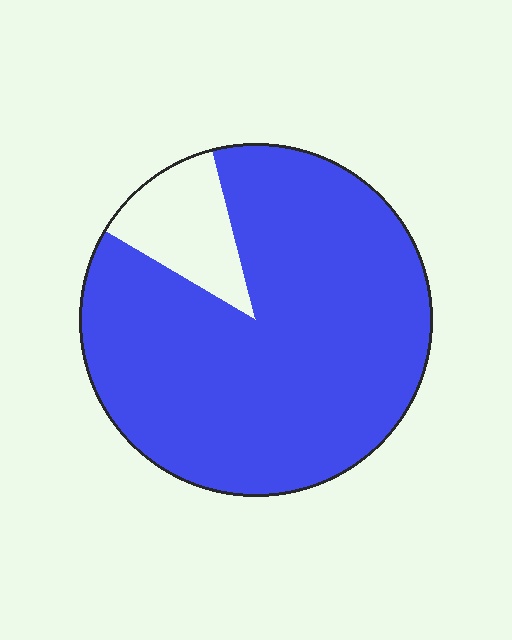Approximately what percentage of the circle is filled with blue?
Approximately 90%.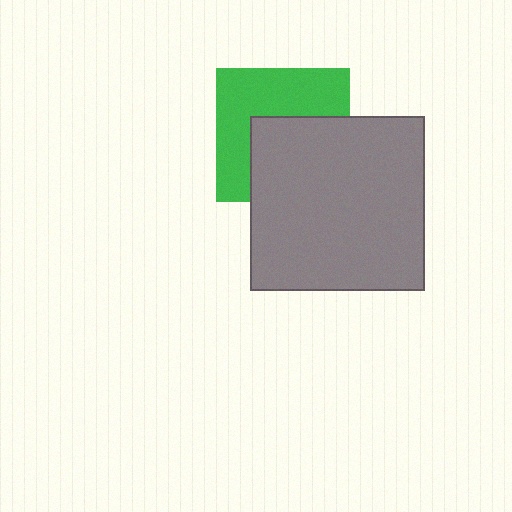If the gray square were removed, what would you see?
You would see the complete green square.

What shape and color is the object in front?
The object in front is a gray square.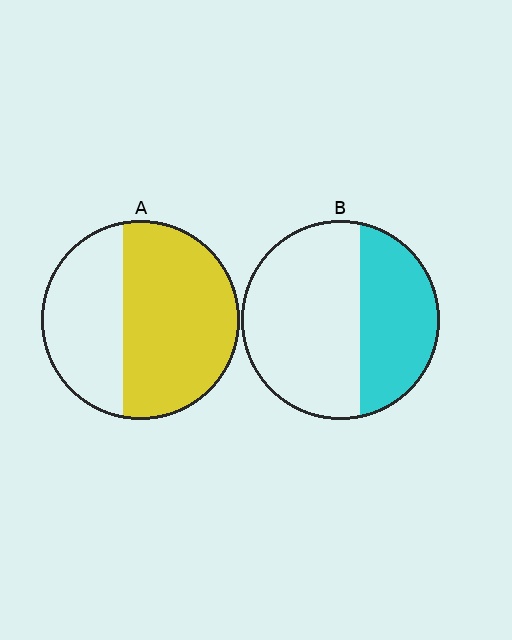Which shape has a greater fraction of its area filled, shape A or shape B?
Shape A.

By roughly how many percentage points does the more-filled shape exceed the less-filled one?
By roughly 25 percentage points (A over B).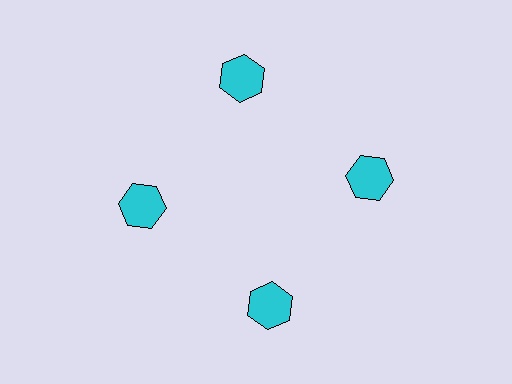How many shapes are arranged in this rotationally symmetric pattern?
There are 4 shapes, arranged in 4 groups of 1.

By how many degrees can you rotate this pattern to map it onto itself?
The pattern maps onto itself every 90 degrees of rotation.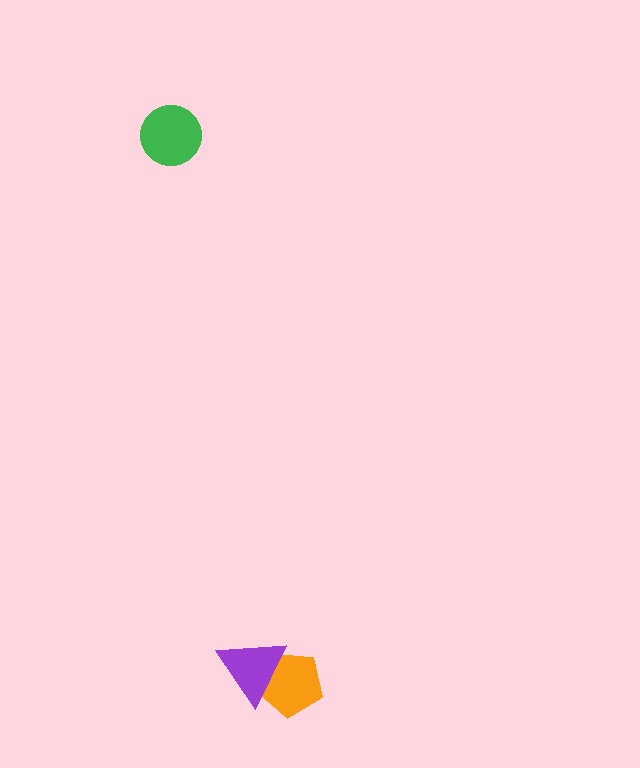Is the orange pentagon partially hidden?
Yes, it is partially covered by another shape.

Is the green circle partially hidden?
No, no other shape covers it.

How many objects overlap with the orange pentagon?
1 object overlaps with the orange pentagon.